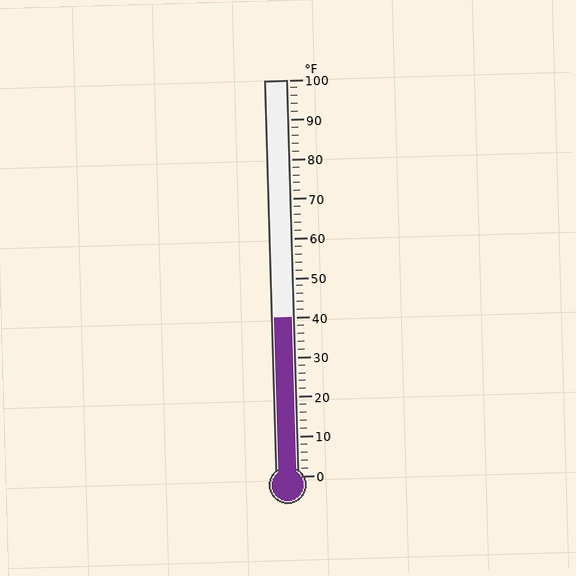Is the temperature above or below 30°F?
The temperature is above 30°F.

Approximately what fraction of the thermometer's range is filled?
The thermometer is filled to approximately 40% of its range.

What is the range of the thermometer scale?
The thermometer scale ranges from 0°F to 100°F.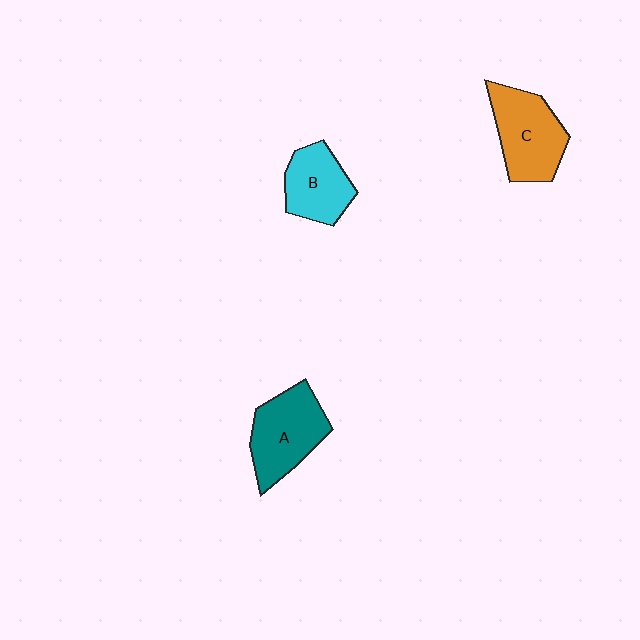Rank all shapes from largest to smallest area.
From largest to smallest: A (teal), C (orange), B (cyan).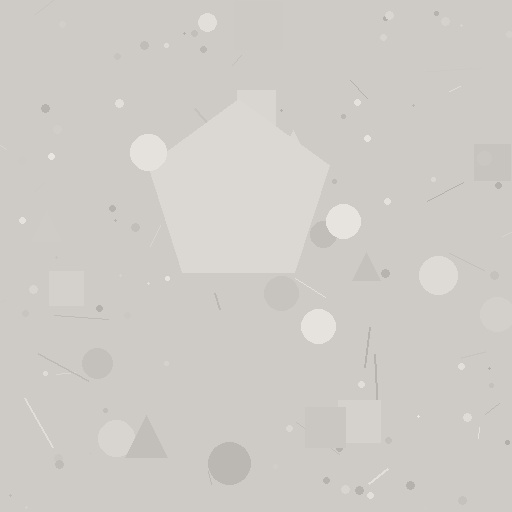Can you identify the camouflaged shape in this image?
The camouflaged shape is a pentagon.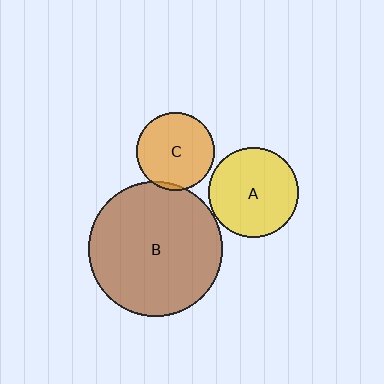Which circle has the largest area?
Circle B (brown).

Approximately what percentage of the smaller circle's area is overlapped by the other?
Approximately 5%.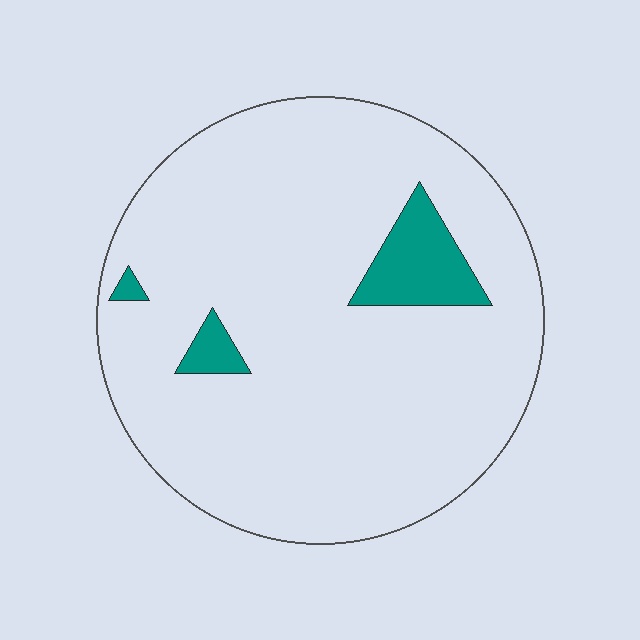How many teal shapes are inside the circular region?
3.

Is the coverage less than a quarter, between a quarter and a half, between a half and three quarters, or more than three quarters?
Less than a quarter.